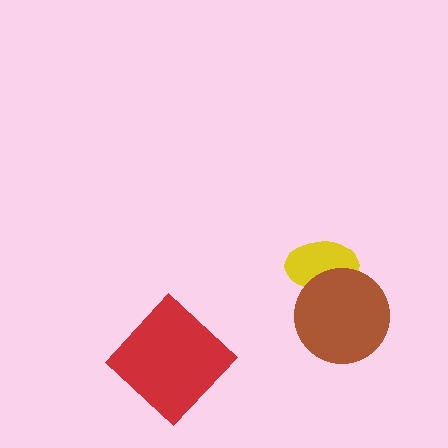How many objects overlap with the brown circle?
1 object overlaps with the brown circle.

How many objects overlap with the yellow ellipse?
1 object overlaps with the yellow ellipse.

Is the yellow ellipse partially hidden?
Yes, it is partially covered by another shape.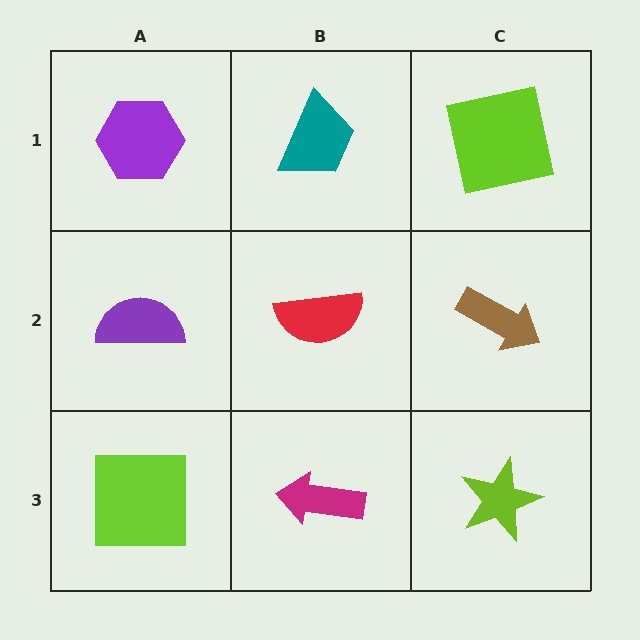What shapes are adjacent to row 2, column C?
A lime square (row 1, column C), a lime star (row 3, column C), a red semicircle (row 2, column B).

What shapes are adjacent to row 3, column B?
A red semicircle (row 2, column B), a lime square (row 3, column A), a lime star (row 3, column C).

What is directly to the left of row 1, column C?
A teal trapezoid.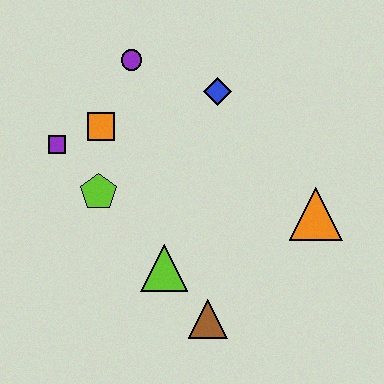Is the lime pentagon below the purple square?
Yes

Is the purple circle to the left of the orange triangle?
Yes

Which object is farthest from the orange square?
The orange triangle is farthest from the orange square.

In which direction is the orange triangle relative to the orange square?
The orange triangle is to the right of the orange square.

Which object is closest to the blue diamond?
The purple circle is closest to the blue diamond.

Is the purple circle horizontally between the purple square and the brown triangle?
Yes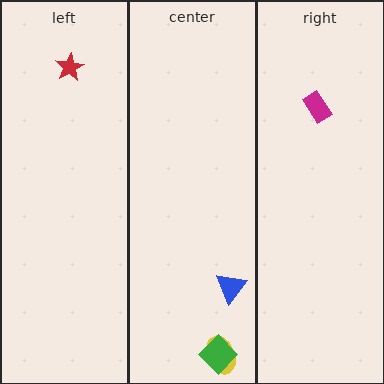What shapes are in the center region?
The yellow ellipse, the blue triangle, the green diamond.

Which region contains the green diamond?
The center region.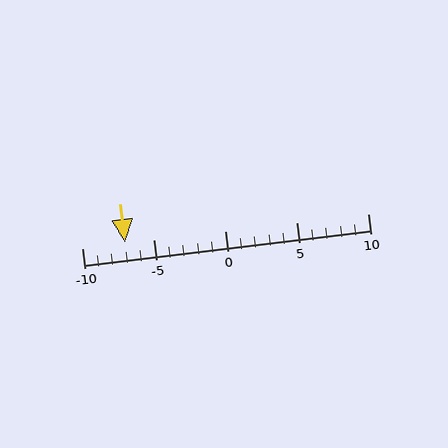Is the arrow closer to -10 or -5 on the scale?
The arrow is closer to -5.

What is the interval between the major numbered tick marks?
The major tick marks are spaced 5 units apart.